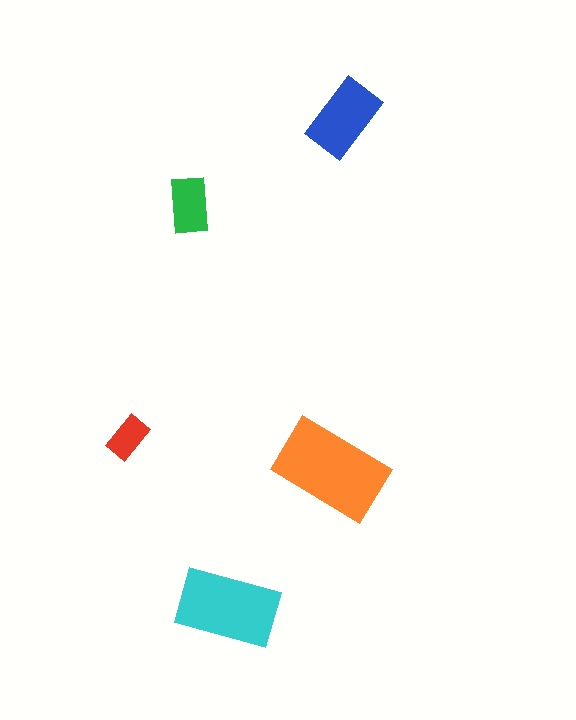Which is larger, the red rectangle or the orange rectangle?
The orange one.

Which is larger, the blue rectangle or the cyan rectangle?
The cyan one.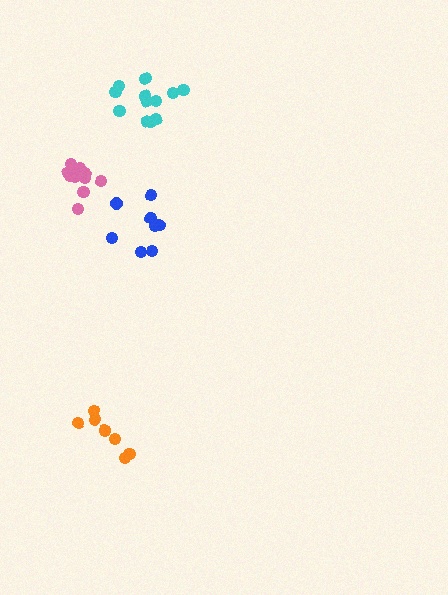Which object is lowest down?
The orange cluster is bottommost.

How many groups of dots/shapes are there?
There are 4 groups.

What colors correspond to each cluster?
The clusters are colored: orange, blue, cyan, pink.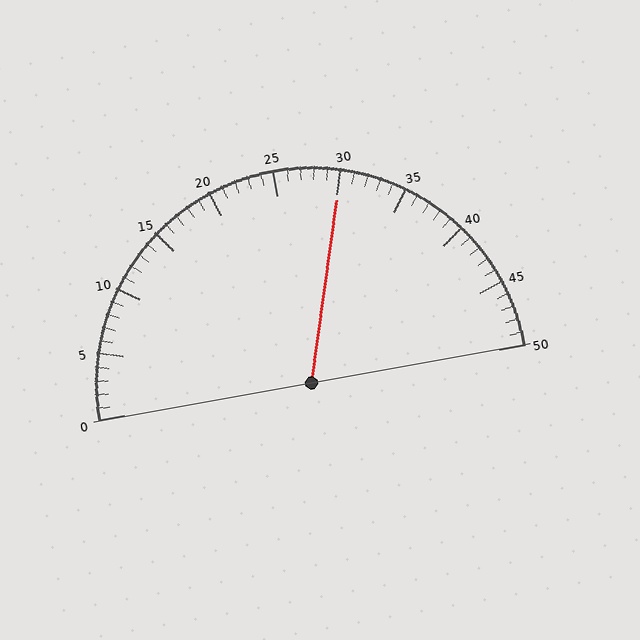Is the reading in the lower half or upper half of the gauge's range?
The reading is in the upper half of the range (0 to 50).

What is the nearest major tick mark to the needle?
The nearest major tick mark is 30.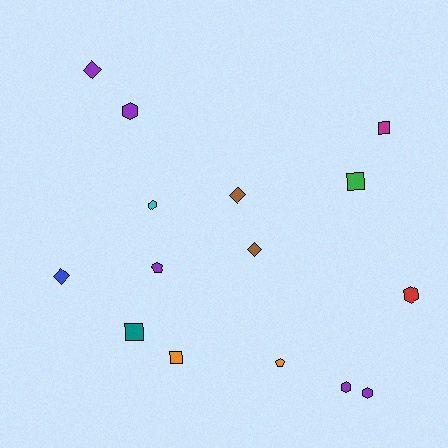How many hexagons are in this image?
There are 5 hexagons.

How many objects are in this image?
There are 15 objects.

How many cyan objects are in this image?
There is 1 cyan object.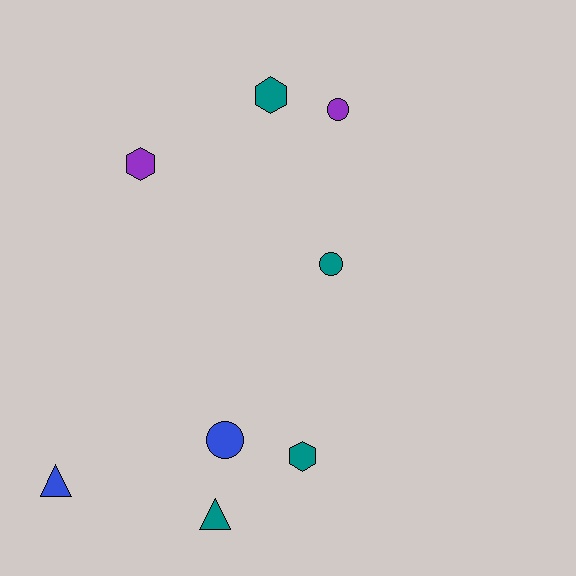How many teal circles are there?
There is 1 teal circle.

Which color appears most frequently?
Teal, with 4 objects.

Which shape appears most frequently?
Hexagon, with 3 objects.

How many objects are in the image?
There are 8 objects.